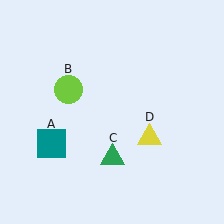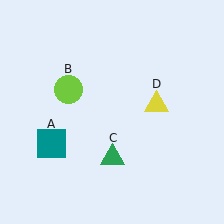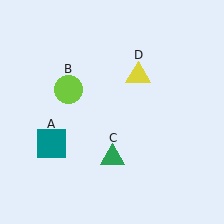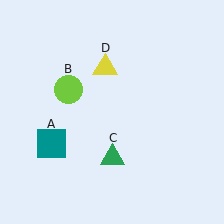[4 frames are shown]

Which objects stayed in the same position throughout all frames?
Teal square (object A) and lime circle (object B) and green triangle (object C) remained stationary.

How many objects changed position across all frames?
1 object changed position: yellow triangle (object D).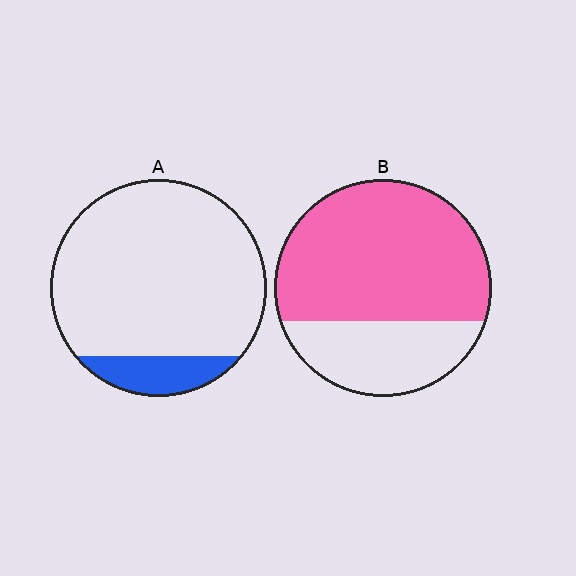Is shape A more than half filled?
No.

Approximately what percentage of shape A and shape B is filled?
A is approximately 15% and B is approximately 70%.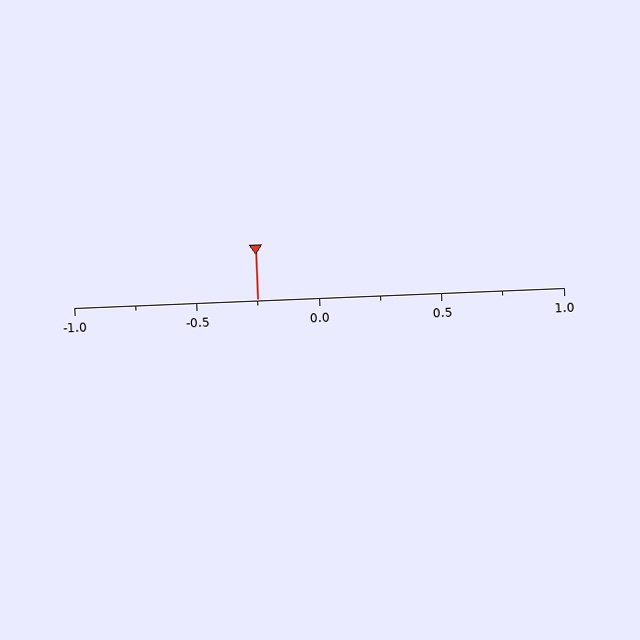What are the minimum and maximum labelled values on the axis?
The axis runs from -1.0 to 1.0.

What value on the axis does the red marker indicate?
The marker indicates approximately -0.25.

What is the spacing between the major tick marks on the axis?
The major ticks are spaced 0.5 apart.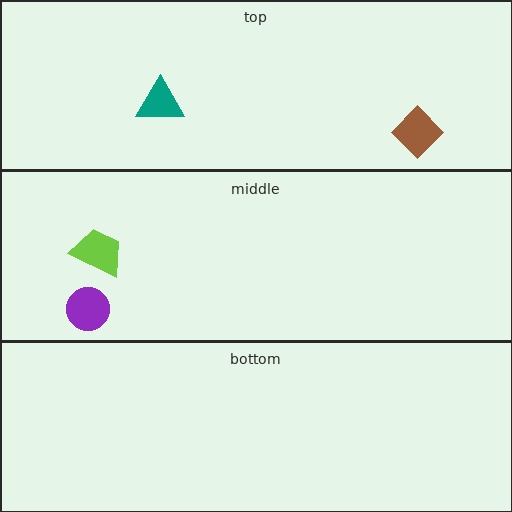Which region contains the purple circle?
The middle region.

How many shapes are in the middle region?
2.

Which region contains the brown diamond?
The top region.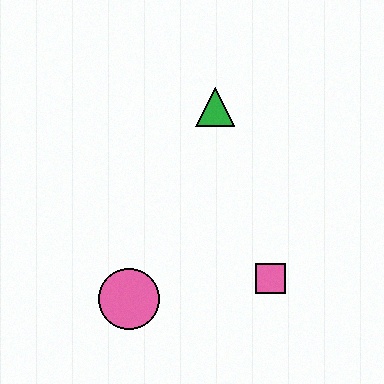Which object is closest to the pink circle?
The pink square is closest to the pink circle.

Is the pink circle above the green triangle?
No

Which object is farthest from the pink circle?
The green triangle is farthest from the pink circle.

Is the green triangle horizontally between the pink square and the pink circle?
Yes